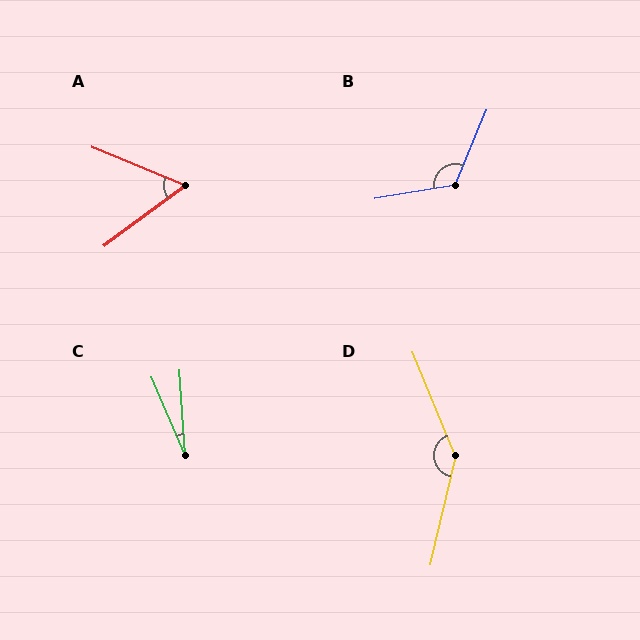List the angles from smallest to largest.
C (19°), A (59°), B (122°), D (145°).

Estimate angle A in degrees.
Approximately 59 degrees.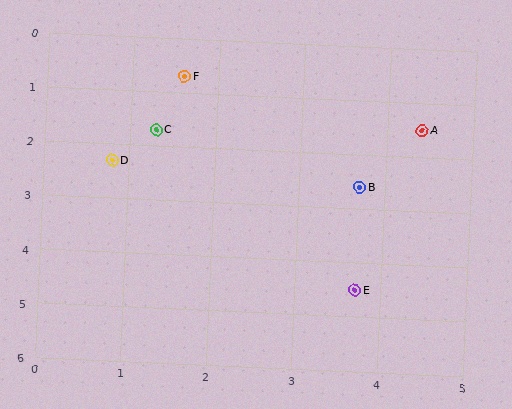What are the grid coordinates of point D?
Point D is at approximately (0.8, 2.3).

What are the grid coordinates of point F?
Point F is at approximately (1.6, 0.7).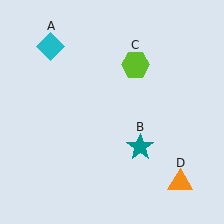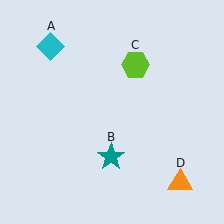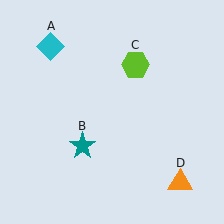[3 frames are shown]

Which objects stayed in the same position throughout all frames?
Cyan diamond (object A) and lime hexagon (object C) and orange triangle (object D) remained stationary.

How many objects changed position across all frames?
1 object changed position: teal star (object B).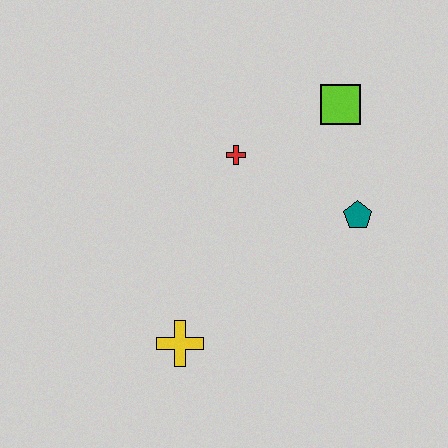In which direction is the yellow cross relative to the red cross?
The yellow cross is below the red cross.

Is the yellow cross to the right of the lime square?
No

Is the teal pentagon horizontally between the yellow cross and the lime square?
No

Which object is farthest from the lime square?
The yellow cross is farthest from the lime square.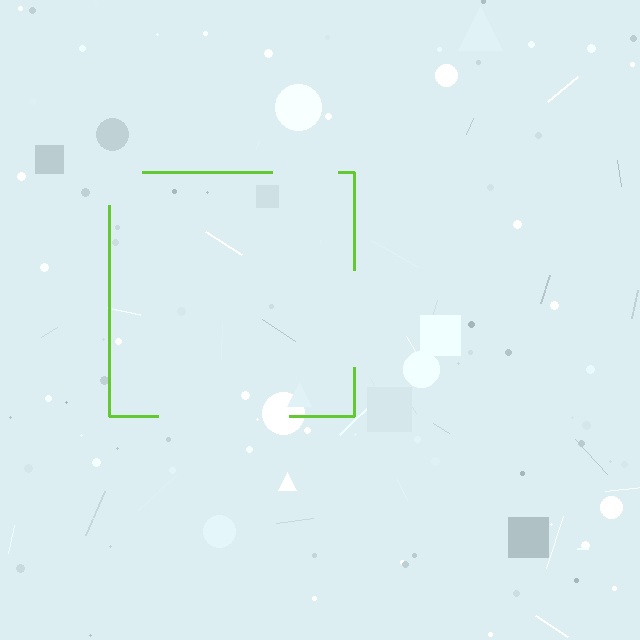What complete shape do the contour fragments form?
The contour fragments form a square.